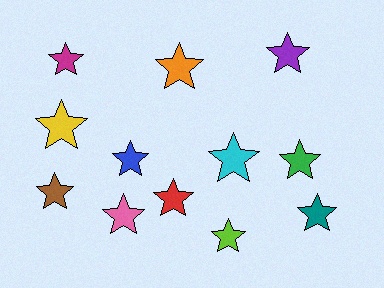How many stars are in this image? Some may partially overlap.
There are 12 stars.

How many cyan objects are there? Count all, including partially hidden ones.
There is 1 cyan object.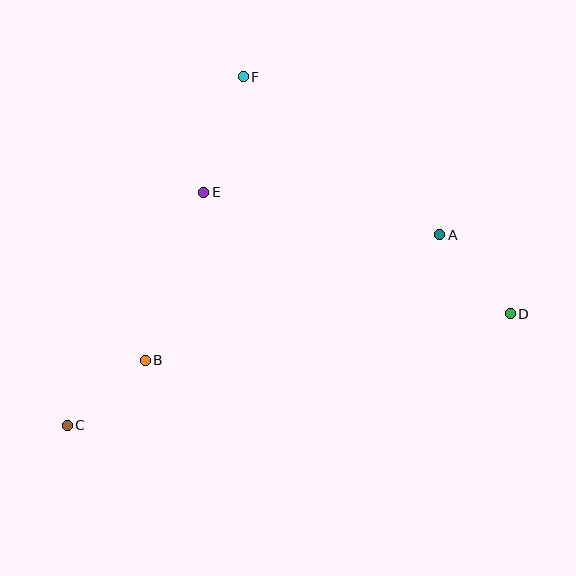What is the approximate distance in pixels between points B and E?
The distance between B and E is approximately 178 pixels.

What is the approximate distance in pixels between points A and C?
The distance between A and C is approximately 419 pixels.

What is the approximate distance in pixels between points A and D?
The distance between A and D is approximately 106 pixels.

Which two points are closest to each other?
Points B and C are closest to each other.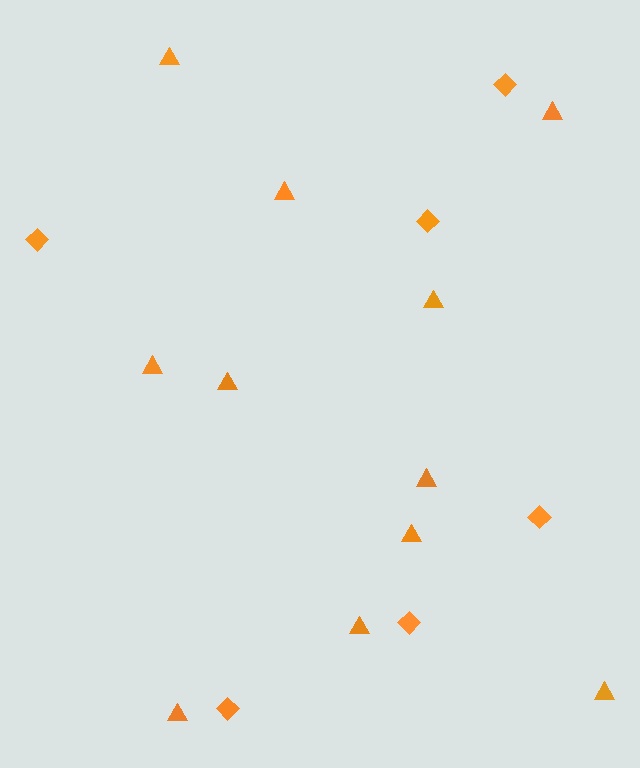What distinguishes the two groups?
There are 2 groups: one group of diamonds (6) and one group of triangles (11).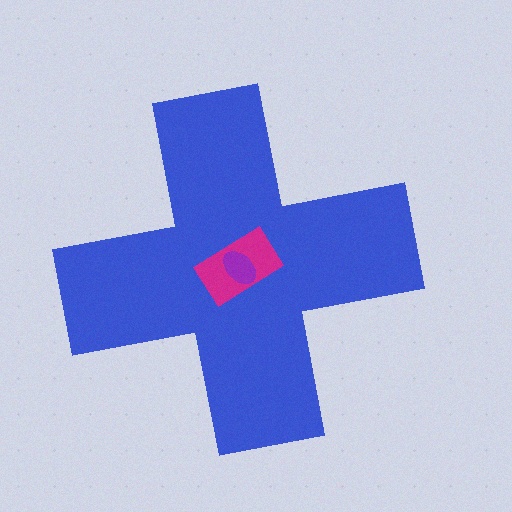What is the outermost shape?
The blue cross.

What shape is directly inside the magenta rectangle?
The purple ellipse.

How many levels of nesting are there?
3.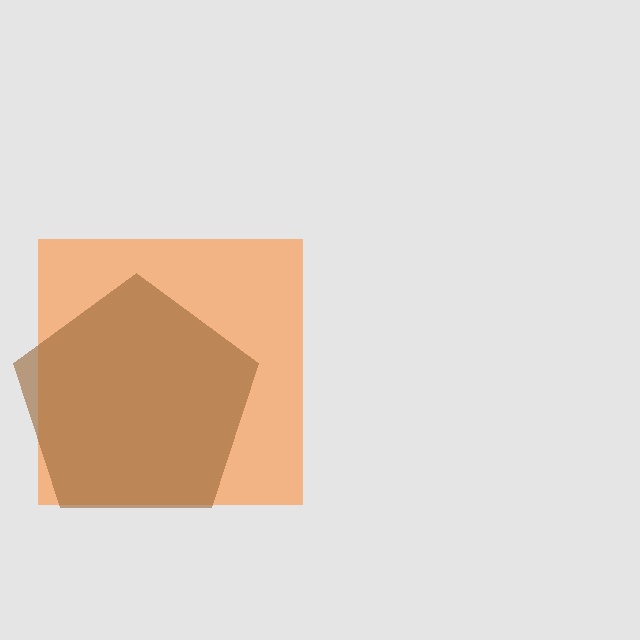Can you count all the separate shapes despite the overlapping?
Yes, there are 2 separate shapes.